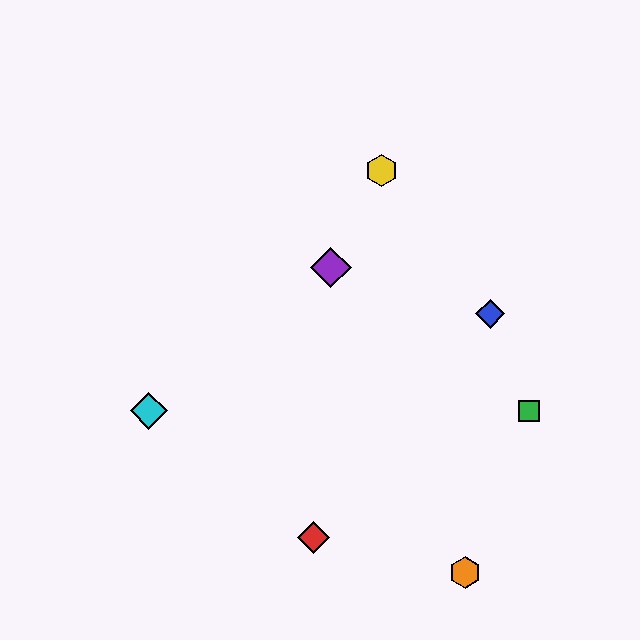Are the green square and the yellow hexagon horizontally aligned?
No, the green square is at y≈411 and the yellow hexagon is at y≈170.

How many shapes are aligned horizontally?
2 shapes (the green square, the cyan diamond) are aligned horizontally.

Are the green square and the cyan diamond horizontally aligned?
Yes, both are at y≈411.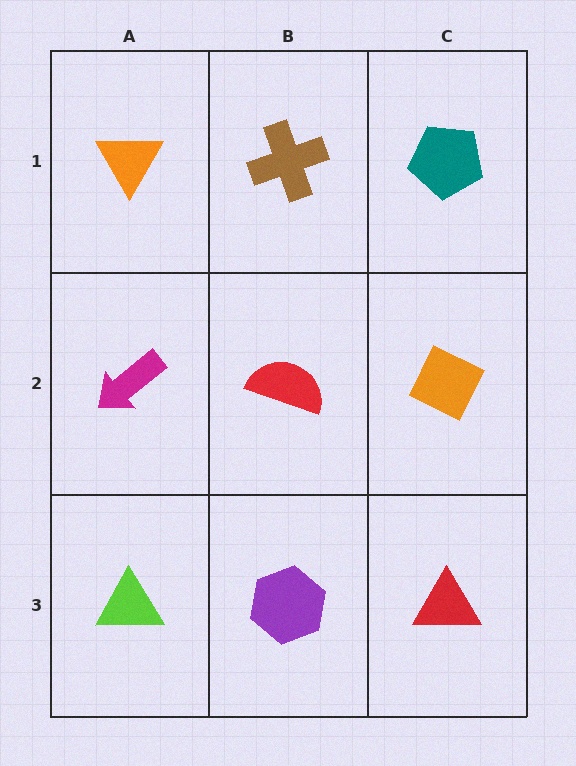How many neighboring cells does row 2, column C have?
3.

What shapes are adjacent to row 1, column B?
A red semicircle (row 2, column B), an orange triangle (row 1, column A), a teal pentagon (row 1, column C).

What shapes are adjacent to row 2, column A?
An orange triangle (row 1, column A), a lime triangle (row 3, column A), a red semicircle (row 2, column B).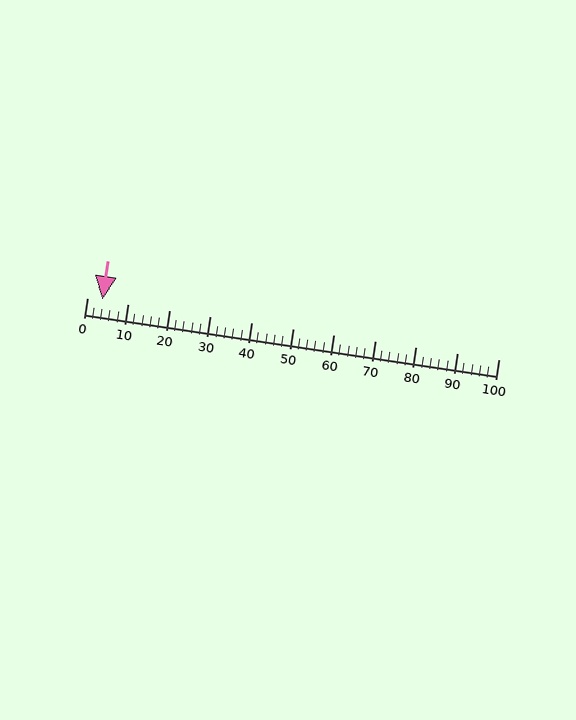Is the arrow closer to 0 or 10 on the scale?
The arrow is closer to 0.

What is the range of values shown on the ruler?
The ruler shows values from 0 to 100.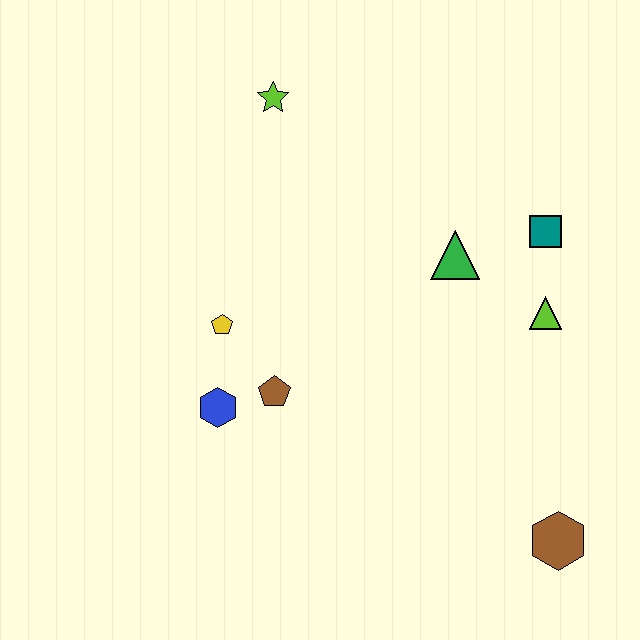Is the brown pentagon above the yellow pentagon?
No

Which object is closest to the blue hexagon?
The brown pentagon is closest to the blue hexagon.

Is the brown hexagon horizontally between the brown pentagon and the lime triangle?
No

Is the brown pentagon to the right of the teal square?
No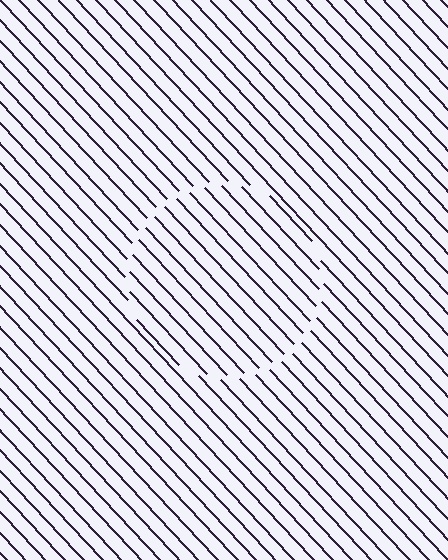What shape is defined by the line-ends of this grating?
An illusory circle. The interior of the shape contains the same grating, shifted by half a period — the contour is defined by the phase discontinuity where line-ends from the inner and outer gratings abut.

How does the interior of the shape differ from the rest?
The interior of the shape contains the same grating, shifted by half a period — the contour is defined by the phase discontinuity where line-ends from the inner and outer gratings abut.